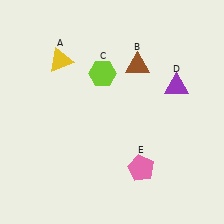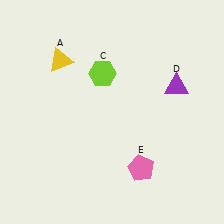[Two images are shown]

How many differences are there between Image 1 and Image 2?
There is 1 difference between the two images.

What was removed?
The brown triangle (B) was removed in Image 2.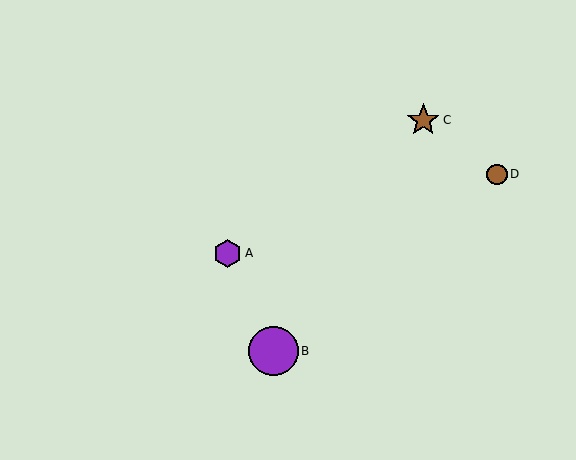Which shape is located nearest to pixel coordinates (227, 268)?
The purple hexagon (labeled A) at (228, 253) is nearest to that location.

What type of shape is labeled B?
Shape B is a purple circle.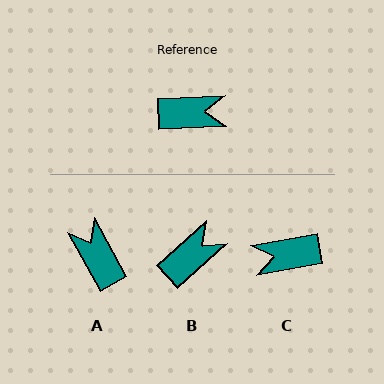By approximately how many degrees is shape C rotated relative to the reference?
Approximately 172 degrees clockwise.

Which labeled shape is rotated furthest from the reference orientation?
C, about 172 degrees away.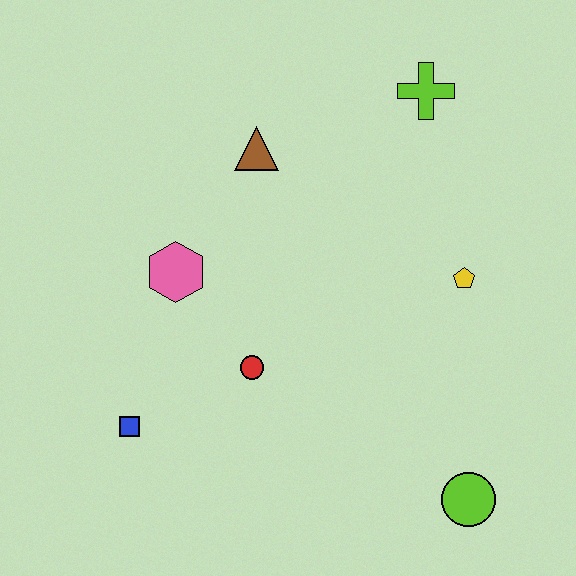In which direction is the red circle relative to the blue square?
The red circle is to the right of the blue square.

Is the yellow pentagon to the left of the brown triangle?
No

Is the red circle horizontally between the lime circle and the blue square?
Yes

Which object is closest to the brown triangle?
The pink hexagon is closest to the brown triangle.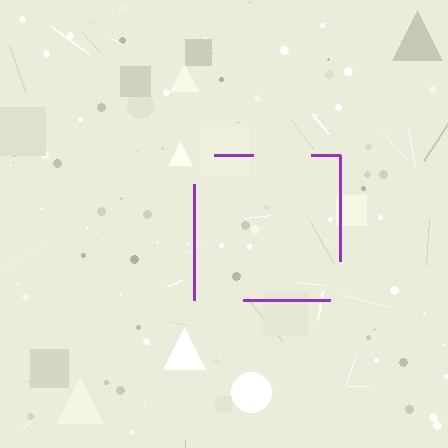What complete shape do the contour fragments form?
The contour fragments form a square.